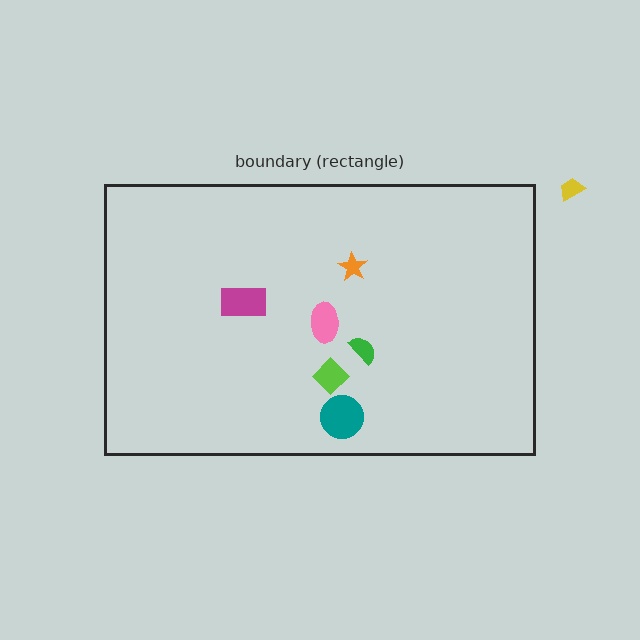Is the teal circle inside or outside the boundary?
Inside.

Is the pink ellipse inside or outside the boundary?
Inside.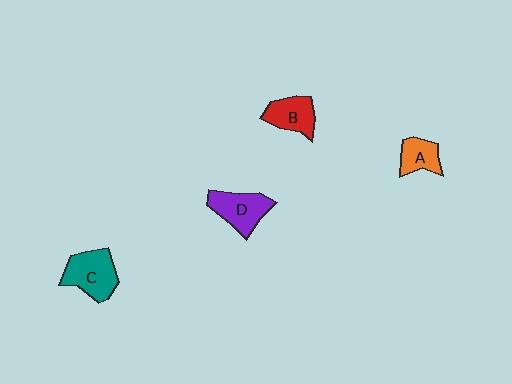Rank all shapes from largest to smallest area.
From largest to smallest: C (teal), D (purple), B (red), A (orange).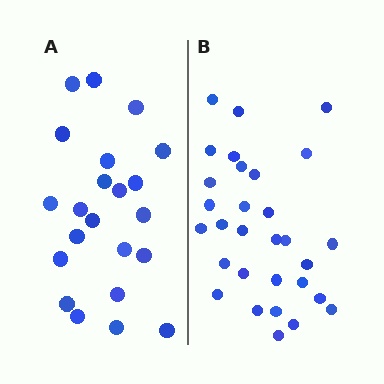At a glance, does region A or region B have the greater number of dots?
Region B (the right region) has more dots.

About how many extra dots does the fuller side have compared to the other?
Region B has roughly 8 or so more dots than region A.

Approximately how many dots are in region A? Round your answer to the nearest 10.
About 20 dots. (The exact count is 22, which rounds to 20.)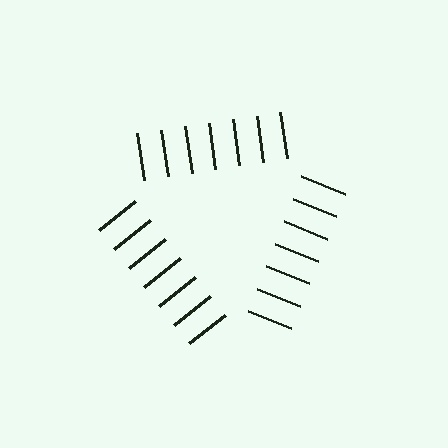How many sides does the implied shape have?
3 sides — the line-ends trace a triangle.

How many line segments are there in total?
21 — 7 along each of the 3 edges.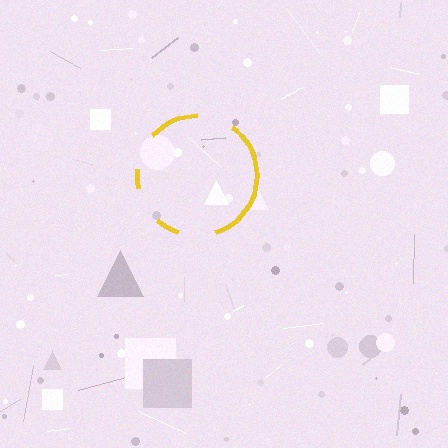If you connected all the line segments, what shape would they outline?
They would outline a circle.